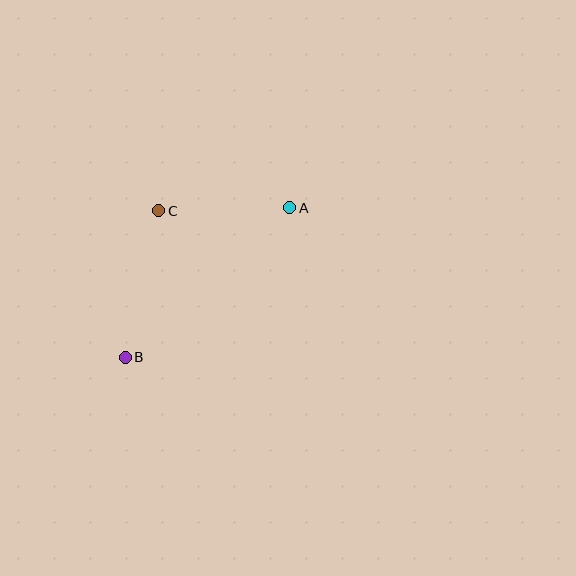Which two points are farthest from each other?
Points A and B are farthest from each other.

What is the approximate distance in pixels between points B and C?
The distance between B and C is approximately 150 pixels.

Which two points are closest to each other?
Points A and C are closest to each other.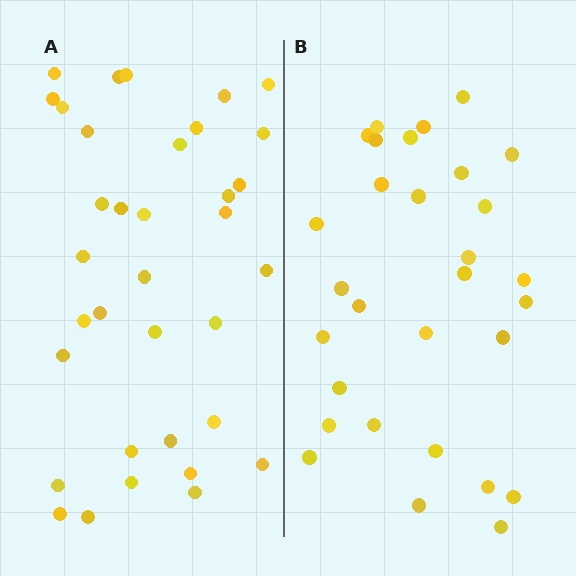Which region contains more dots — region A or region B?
Region A (the left region) has more dots.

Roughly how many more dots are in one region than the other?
Region A has about 5 more dots than region B.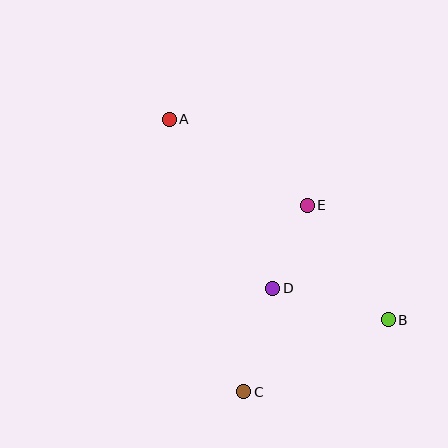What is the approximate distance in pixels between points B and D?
The distance between B and D is approximately 120 pixels.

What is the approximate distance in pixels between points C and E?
The distance between C and E is approximately 197 pixels.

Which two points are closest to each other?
Points D and E are closest to each other.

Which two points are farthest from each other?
Points A and B are farthest from each other.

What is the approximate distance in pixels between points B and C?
The distance between B and C is approximately 161 pixels.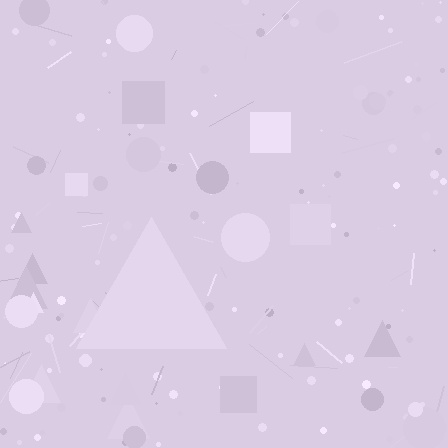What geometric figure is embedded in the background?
A triangle is embedded in the background.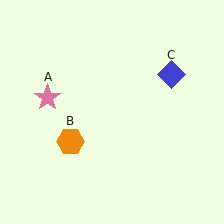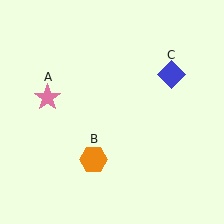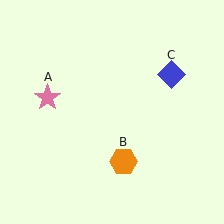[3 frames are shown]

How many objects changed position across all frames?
1 object changed position: orange hexagon (object B).